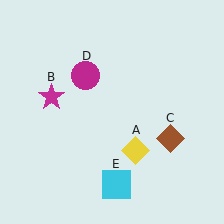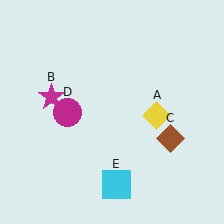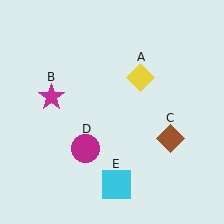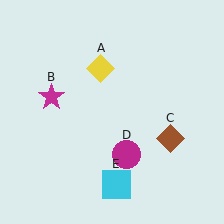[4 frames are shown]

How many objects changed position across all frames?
2 objects changed position: yellow diamond (object A), magenta circle (object D).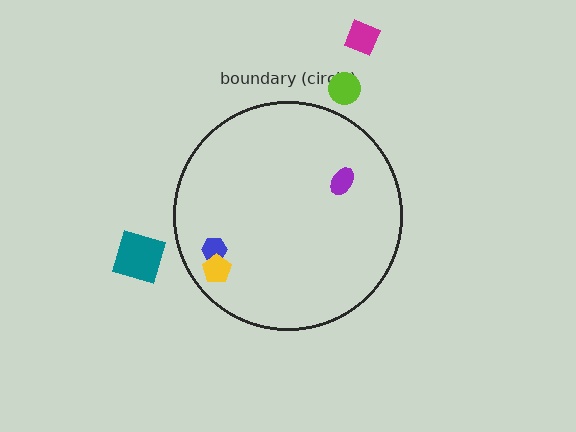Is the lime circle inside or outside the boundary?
Outside.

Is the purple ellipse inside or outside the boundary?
Inside.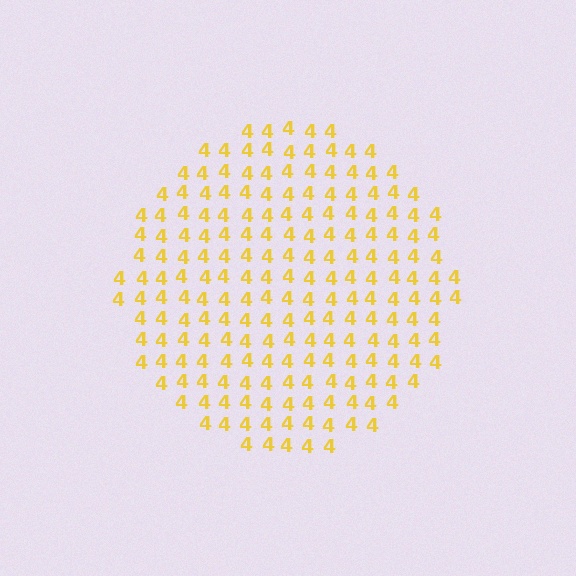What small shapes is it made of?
It is made of small digit 4's.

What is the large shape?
The large shape is a circle.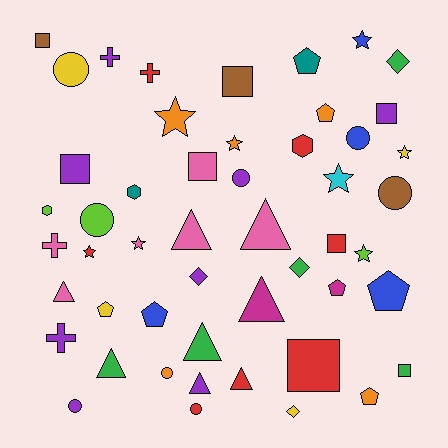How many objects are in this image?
There are 50 objects.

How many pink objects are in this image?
There are 6 pink objects.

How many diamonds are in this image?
There are 4 diamonds.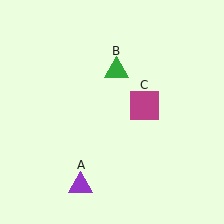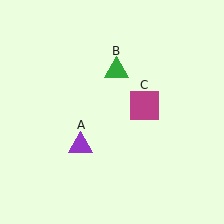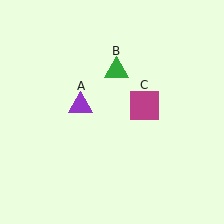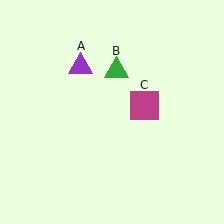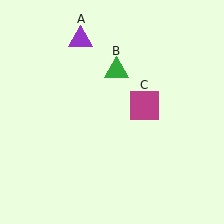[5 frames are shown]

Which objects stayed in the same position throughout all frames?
Green triangle (object B) and magenta square (object C) remained stationary.